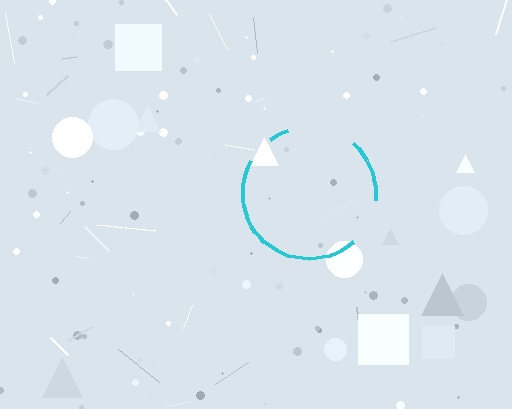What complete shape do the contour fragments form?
The contour fragments form a circle.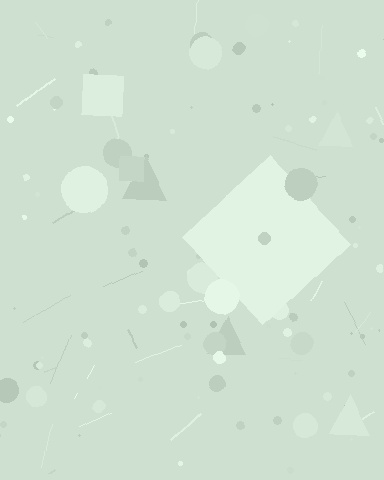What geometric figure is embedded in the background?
A diamond is embedded in the background.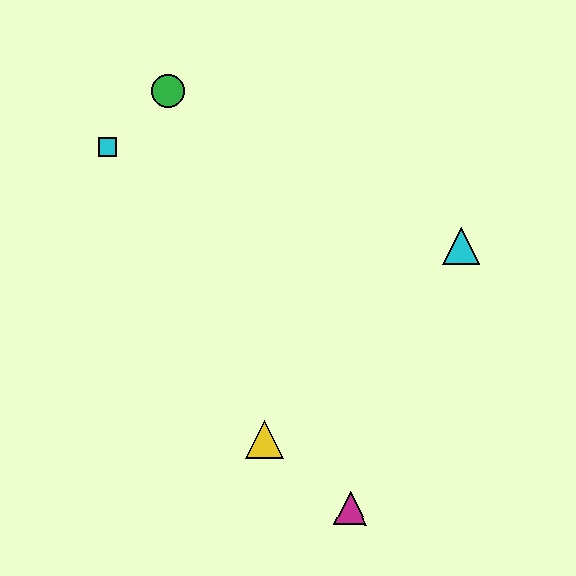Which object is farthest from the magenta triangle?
The green circle is farthest from the magenta triangle.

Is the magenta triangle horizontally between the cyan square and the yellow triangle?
No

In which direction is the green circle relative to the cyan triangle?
The green circle is to the left of the cyan triangle.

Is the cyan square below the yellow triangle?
No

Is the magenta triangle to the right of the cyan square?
Yes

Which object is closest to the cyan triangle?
The yellow triangle is closest to the cyan triangle.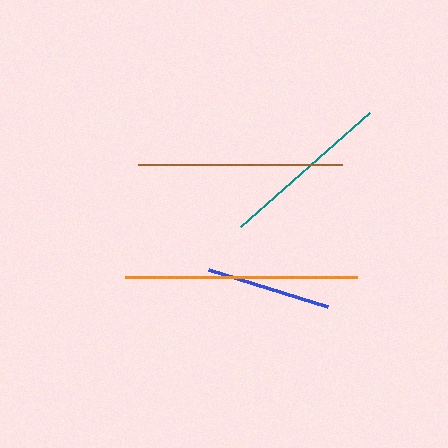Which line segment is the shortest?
The blue line is the shortest at approximately 125 pixels.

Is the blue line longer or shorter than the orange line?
The orange line is longer than the blue line.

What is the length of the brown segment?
The brown segment is approximately 204 pixels long.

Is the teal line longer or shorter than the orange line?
The orange line is longer than the teal line.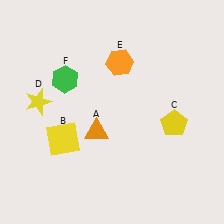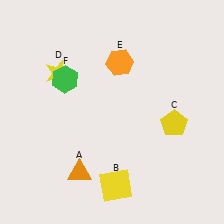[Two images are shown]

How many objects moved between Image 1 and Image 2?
3 objects moved between the two images.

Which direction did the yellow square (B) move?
The yellow square (B) moved right.